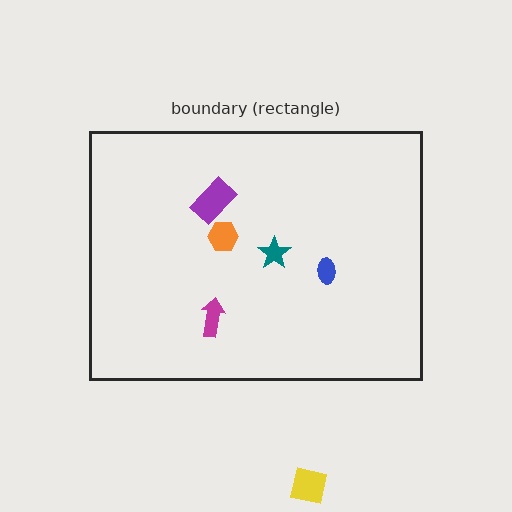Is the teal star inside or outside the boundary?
Inside.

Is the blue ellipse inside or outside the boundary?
Inside.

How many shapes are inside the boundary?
5 inside, 1 outside.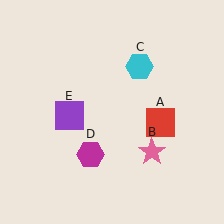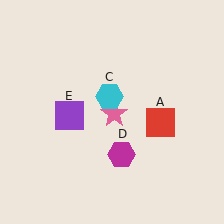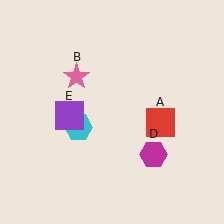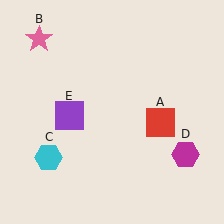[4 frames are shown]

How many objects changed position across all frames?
3 objects changed position: pink star (object B), cyan hexagon (object C), magenta hexagon (object D).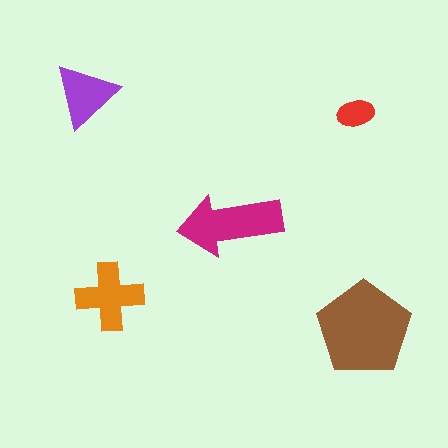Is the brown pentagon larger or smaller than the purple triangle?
Larger.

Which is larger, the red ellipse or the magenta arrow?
The magenta arrow.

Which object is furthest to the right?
The brown pentagon is rightmost.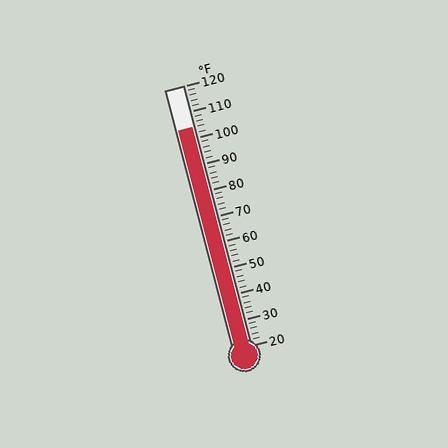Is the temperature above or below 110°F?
The temperature is below 110°F.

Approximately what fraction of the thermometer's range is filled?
The thermometer is filled to approximately 85% of its range.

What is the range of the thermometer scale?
The thermometer scale ranges from 20°F to 120°F.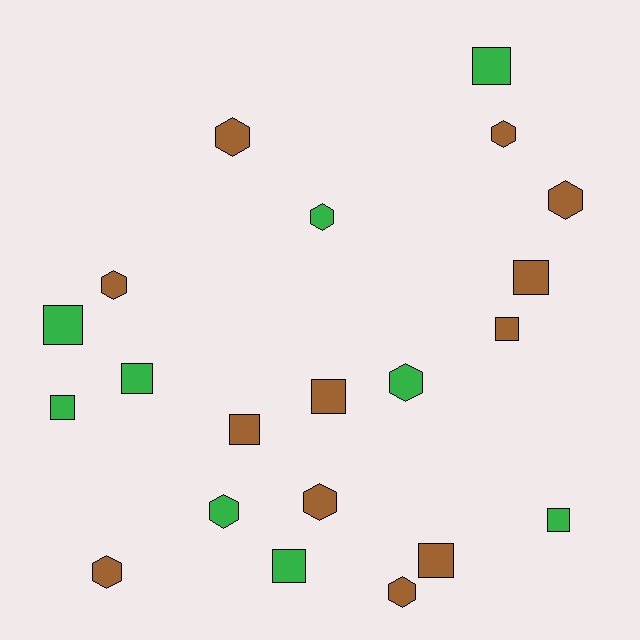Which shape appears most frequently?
Square, with 11 objects.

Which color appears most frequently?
Brown, with 12 objects.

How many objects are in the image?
There are 21 objects.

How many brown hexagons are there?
There are 7 brown hexagons.